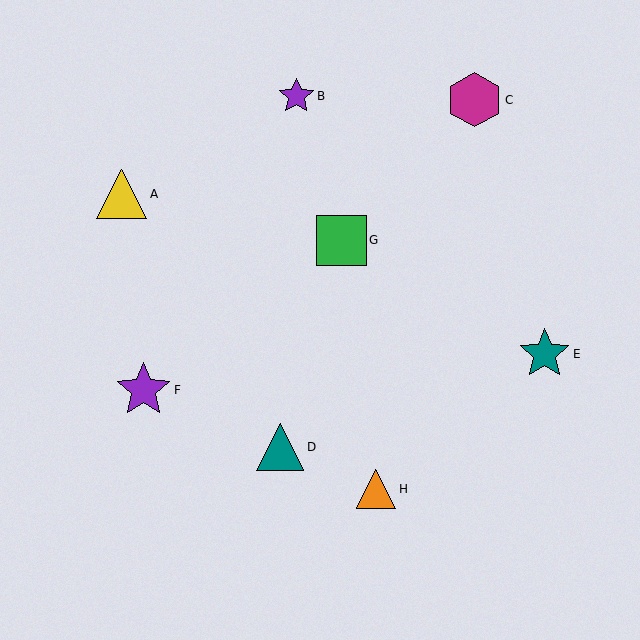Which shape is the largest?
The purple star (labeled F) is the largest.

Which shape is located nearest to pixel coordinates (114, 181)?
The yellow triangle (labeled A) at (122, 194) is nearest to that location.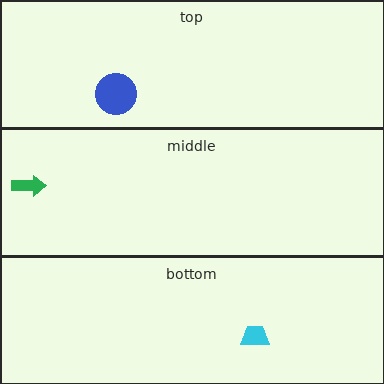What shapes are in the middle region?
The green arrow.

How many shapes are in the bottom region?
1.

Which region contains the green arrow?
The middle region.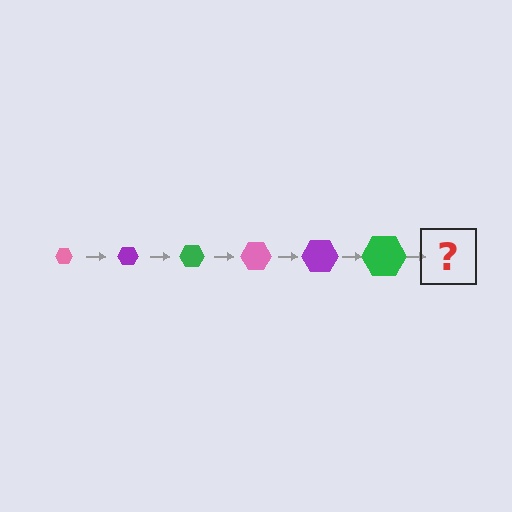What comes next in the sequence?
The next element should be a pink hexagon, larger than the previous one.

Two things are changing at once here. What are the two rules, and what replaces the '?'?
The two rules are that the hexagon grows larger each step and the color cycles through pink, purple, and green. The '?' should be a pink hexagon, larger than the previous one.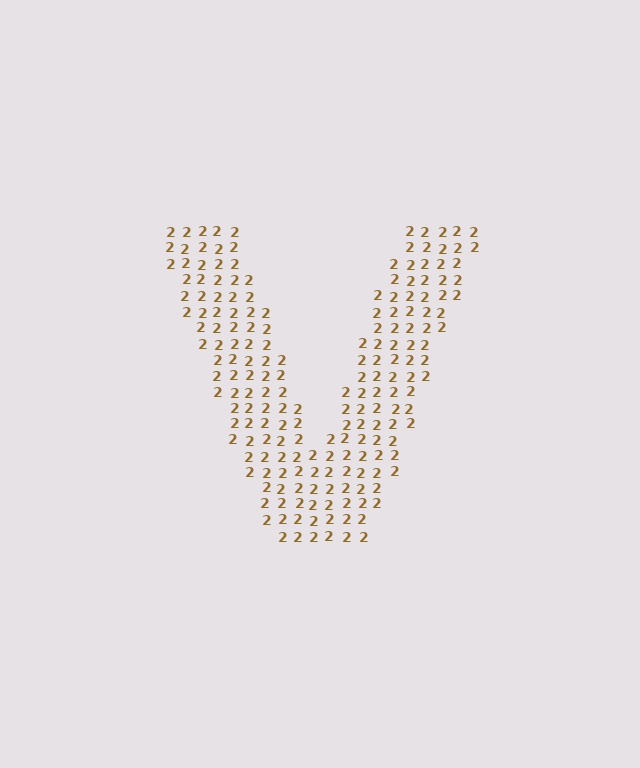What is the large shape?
The large shape is the letter V.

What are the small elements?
The small elements are digit 2's.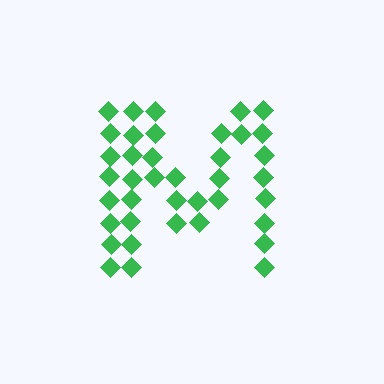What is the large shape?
The large shape is the letter M.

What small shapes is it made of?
It is made of small diamonds.